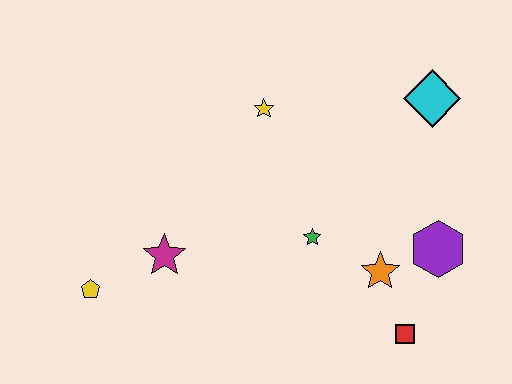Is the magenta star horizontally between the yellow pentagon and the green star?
Yes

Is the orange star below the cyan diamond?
Yes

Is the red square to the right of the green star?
Yes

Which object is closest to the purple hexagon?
The orange star is closest to the purple hexagon.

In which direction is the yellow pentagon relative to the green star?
The yellow pentagon is to the left of the green star.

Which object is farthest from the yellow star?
The red square is farthest from the yellow star.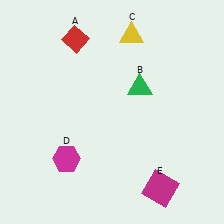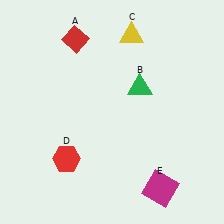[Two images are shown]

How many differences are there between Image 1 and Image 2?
There is 1 difference between the two images.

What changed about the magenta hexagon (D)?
In Image 1, D is magenta. In Image 2, it changed to red.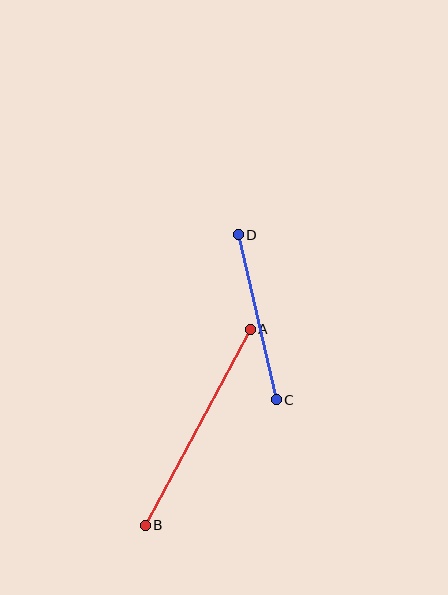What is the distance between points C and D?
The distance is approximately 169 pixels.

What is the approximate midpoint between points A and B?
The midpoint is at approximately (198, 427) pixels.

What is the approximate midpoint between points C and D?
The midpoint is at approximately (257, 317) pixels.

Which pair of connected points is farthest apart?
Points A and B are farthest apart.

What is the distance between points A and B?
The distance is approximately 222 pixels.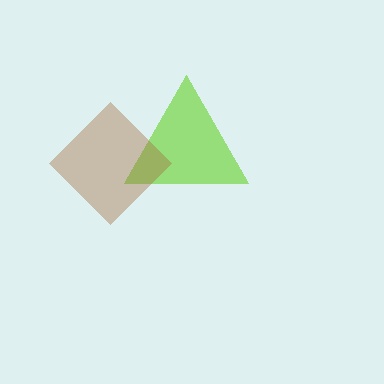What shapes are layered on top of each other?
The layered shapes are: a lime triangle, a brown diamond.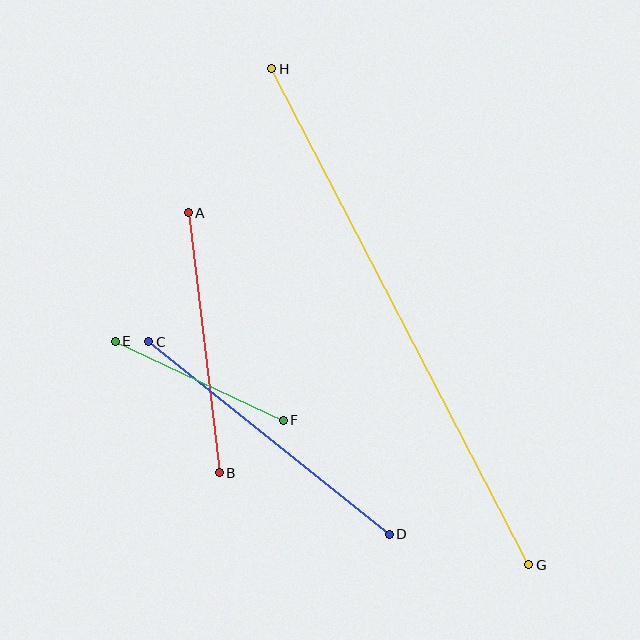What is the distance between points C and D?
The distance is approximately 308 pixels.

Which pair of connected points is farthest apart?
Points G and H are farthest apart.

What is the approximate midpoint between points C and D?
The midpoint is at approximately (269, 438) pixels.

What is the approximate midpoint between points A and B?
The midpoint is at approximately (204, 343) pixels.